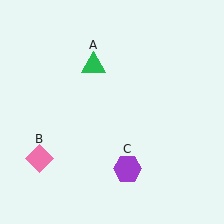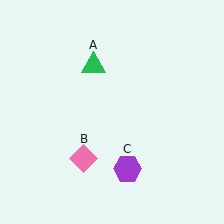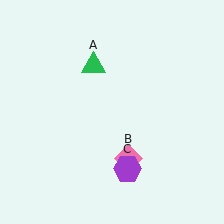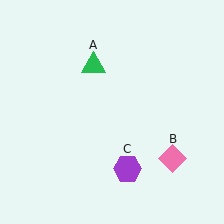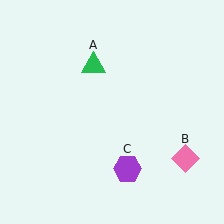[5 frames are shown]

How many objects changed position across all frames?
1 object changed position: pink diamond (object B).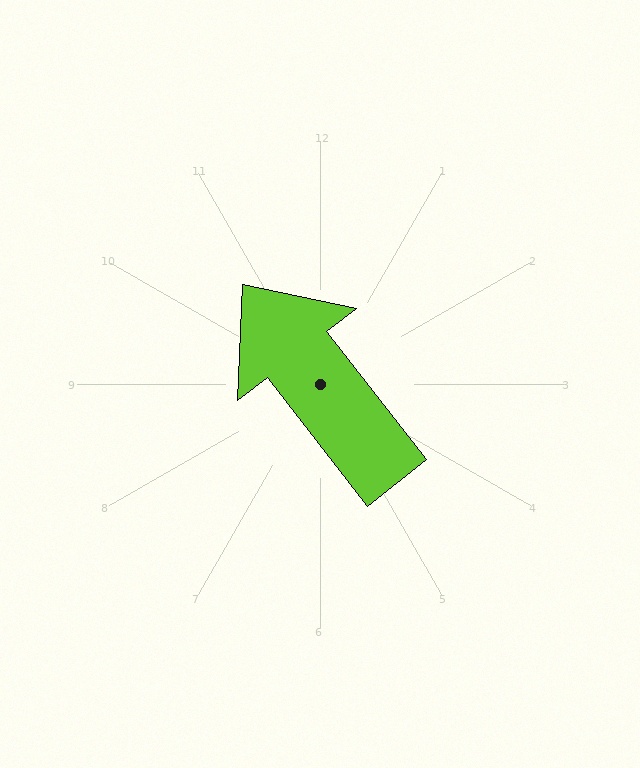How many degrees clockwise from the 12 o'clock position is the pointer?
Approximately 322 degrees.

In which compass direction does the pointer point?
Northwest.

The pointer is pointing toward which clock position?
Roughly 11 o'clock.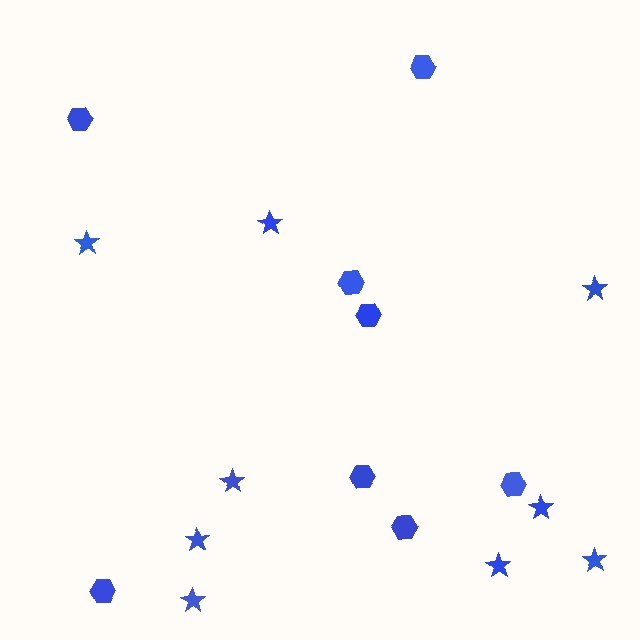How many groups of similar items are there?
There are 2 groups: one group of stars (9) and one group of hexagons (8).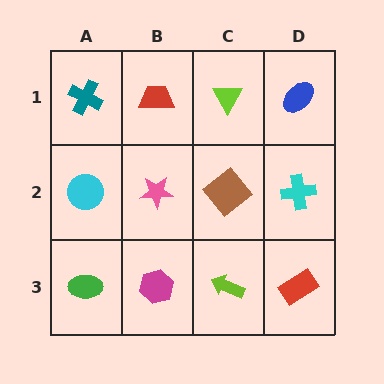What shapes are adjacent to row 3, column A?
A cyan circle (row 2, column A), a magenta hexagon (row 3, column B).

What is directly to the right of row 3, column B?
A lime arrow.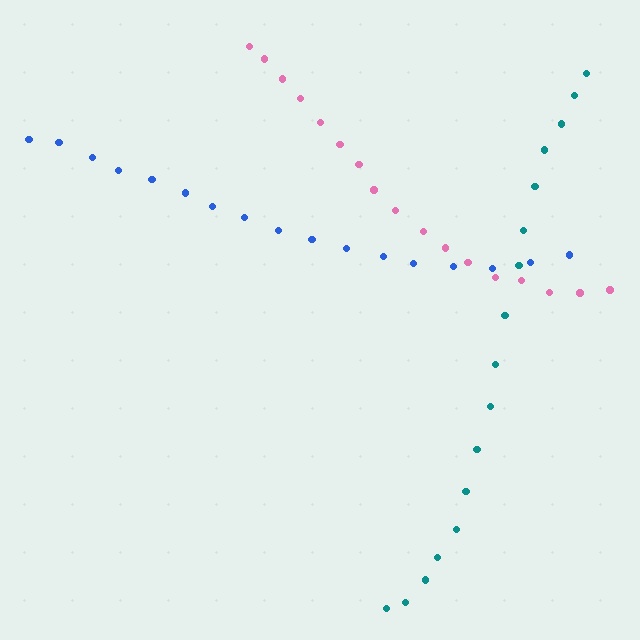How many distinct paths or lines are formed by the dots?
There are 3 distinct paths.